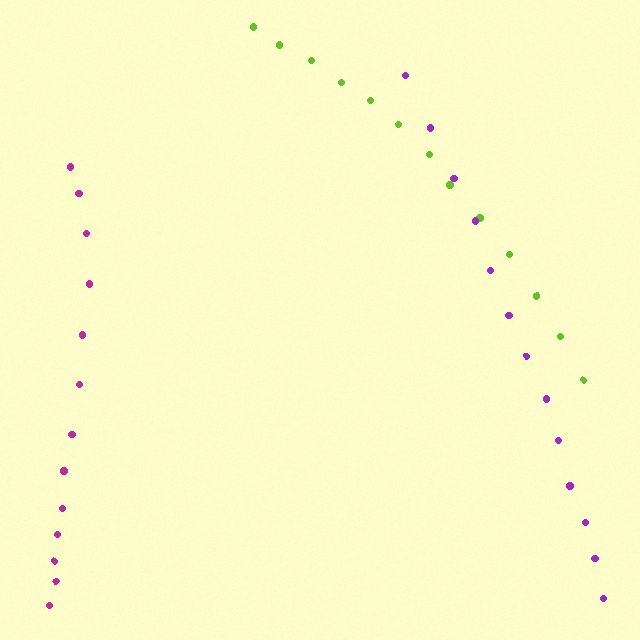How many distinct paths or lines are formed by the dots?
There are 3 distinct paths.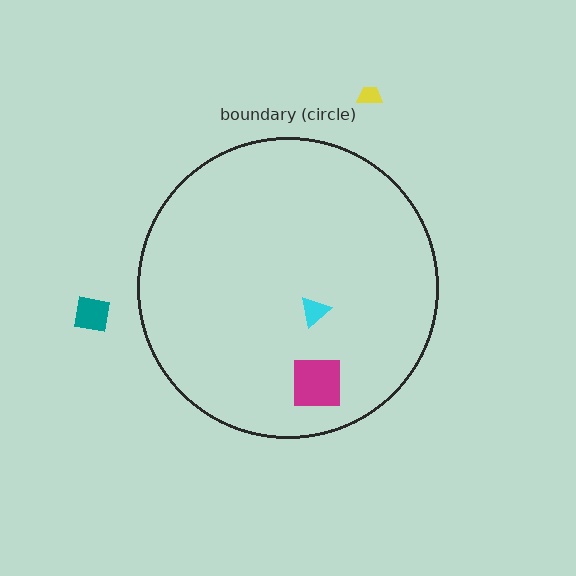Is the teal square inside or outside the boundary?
Outside.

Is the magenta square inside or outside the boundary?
Inside.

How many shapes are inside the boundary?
2 inside, 2 outside.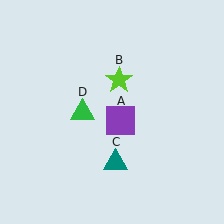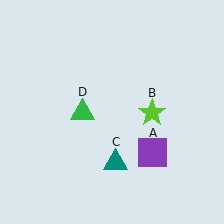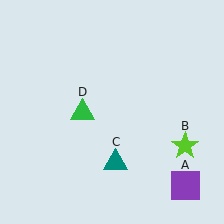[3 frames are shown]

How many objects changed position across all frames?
2 objects changed position: purple square (object A), lime star (object B).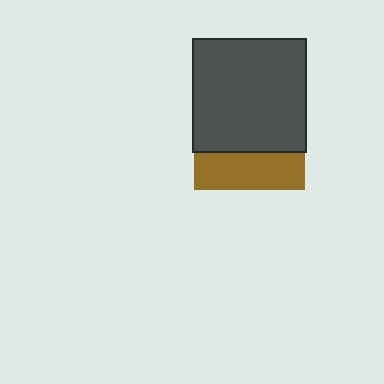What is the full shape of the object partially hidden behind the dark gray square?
The partially hidden object is a brown square.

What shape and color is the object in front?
The object in front is a dark gray square.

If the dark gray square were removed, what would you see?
You would see the complete brown square.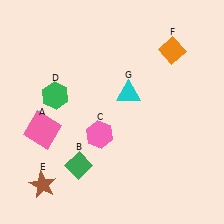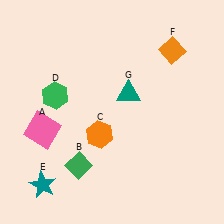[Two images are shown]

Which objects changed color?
C changed from pink to orange. E changed from brown to teal. G changed from cyan to teal.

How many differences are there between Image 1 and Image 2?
There are 3 differences between the two images.